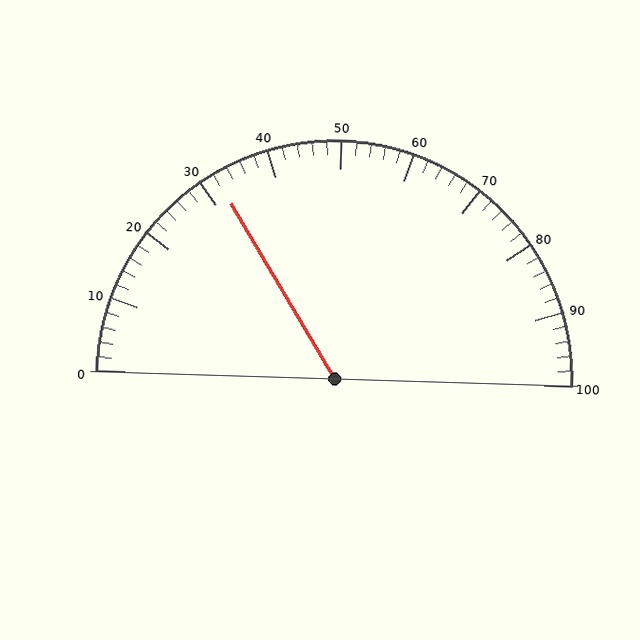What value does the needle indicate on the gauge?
The needle indicates approximately 32.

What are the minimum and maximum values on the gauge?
The gauge ranges from 0 to 100.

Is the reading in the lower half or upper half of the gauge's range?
The reading is in the lower half of the range (0 to 100).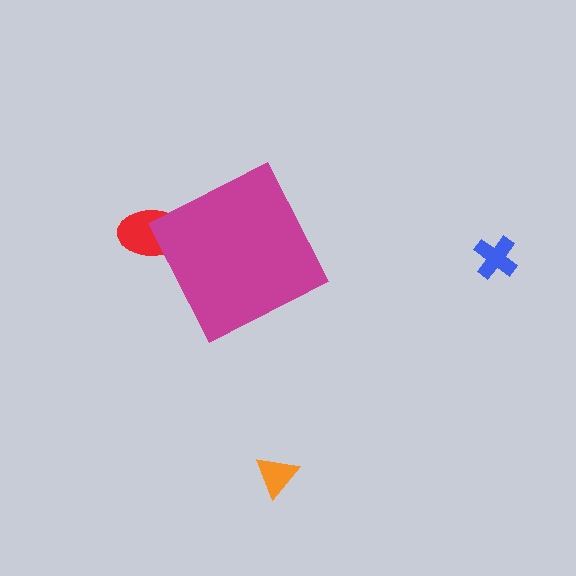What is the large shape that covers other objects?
A magenta diamond.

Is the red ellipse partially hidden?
Yes, the red ellipse is partially hidden behind the magenta diamond.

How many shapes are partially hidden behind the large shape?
1 shape is partially hidden.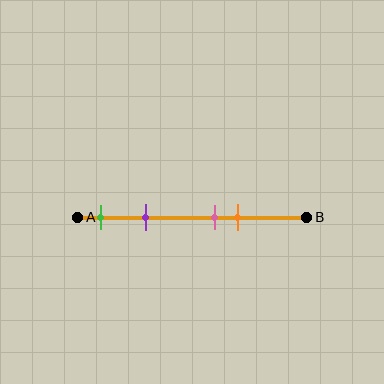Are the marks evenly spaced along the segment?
No, the marks are not evenly spaced.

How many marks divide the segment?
There are 4 marks dividing the segment.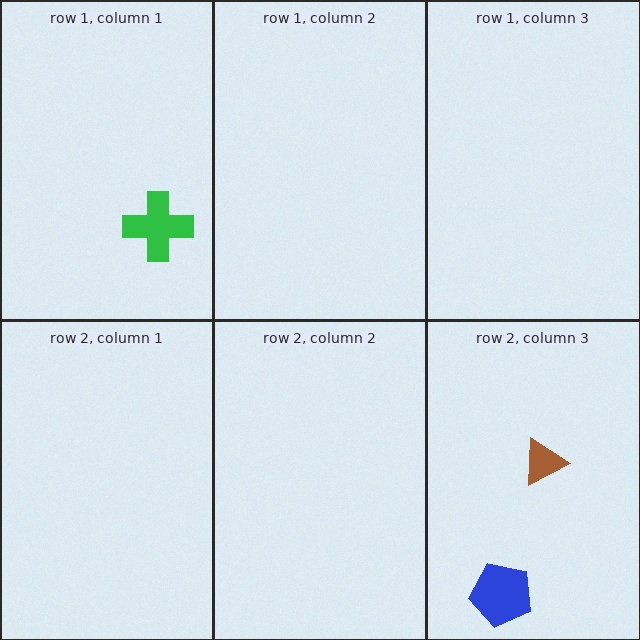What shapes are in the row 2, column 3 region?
The brown triangle, the blue pentagon.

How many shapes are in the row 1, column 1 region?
1.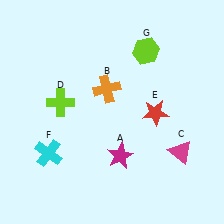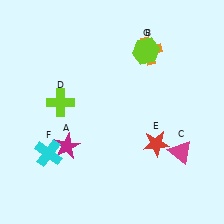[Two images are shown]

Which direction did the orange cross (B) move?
The orange cross (B) moved right.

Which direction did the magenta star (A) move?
The magenta star (A) moved left.